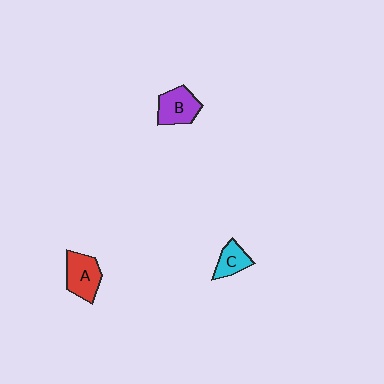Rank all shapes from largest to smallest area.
From largest to smallest: A (red), B (purple), C (cyan).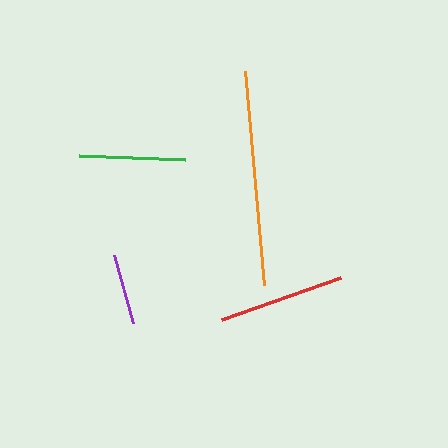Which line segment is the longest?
The orange line is the longest at approximately 215 pixels.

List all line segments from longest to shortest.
From longest to shortest: orange, red, green, purple.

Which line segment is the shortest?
The purple line is the shortest at approximately 70 pixels.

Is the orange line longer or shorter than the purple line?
The orange line is longer than the purple line.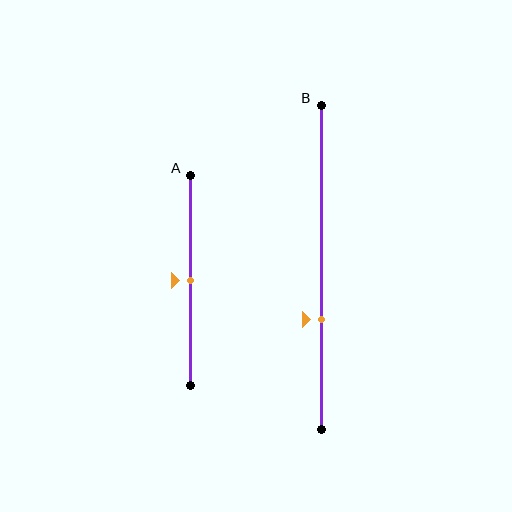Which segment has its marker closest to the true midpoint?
Segment A has its marker closest to the true midpoint.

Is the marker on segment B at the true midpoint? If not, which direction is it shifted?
No, the marker on segment B is shifted downward by about 16% of the segment length.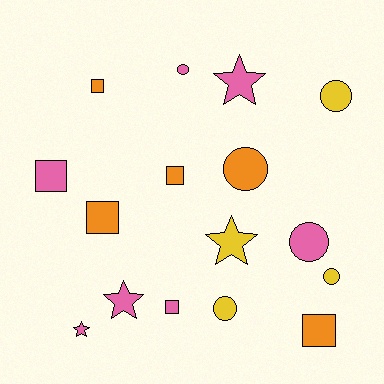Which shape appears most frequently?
Square, with 6 objects.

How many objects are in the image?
There are 16 objects.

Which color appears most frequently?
Pink, with 7 objects.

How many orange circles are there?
There is 1 orange circle.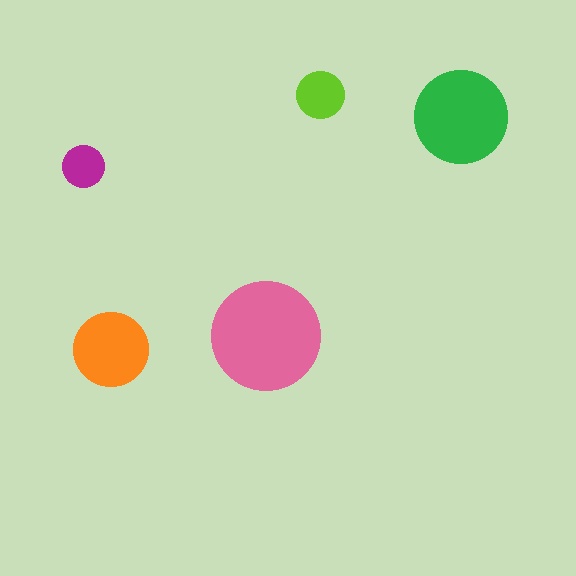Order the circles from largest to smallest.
the pink one, the green one, the orange one, the lime one, the magenta one.